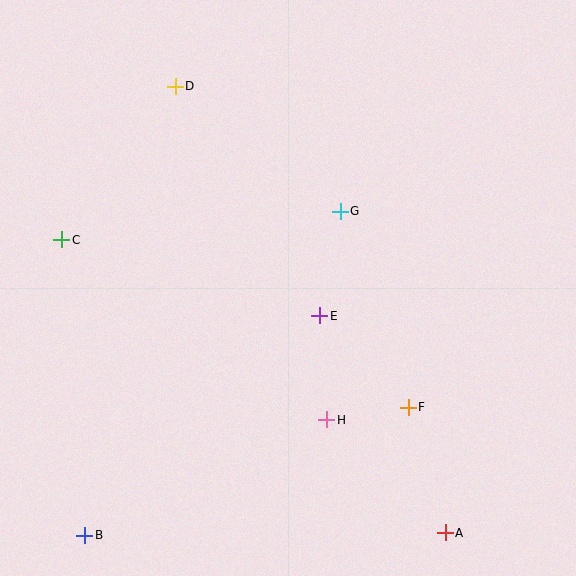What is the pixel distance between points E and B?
The distance between E and B is 322 pixels.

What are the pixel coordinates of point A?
Point A is at (445, 533).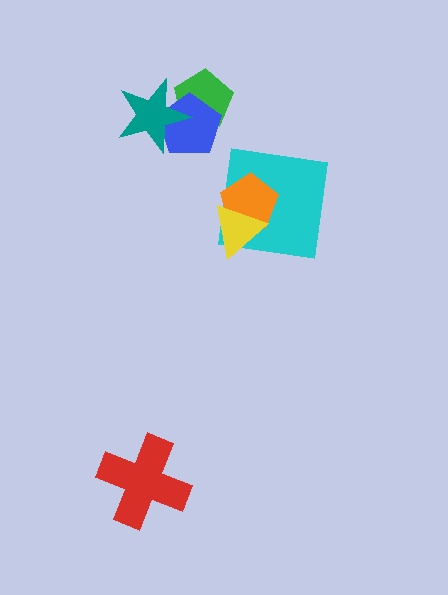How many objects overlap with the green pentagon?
2 objects overlap with the green pentagon.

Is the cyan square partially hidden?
Yes, it is partially covered by another shape.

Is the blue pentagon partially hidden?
Yes, it is partially covered by another shape.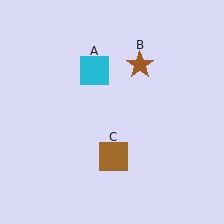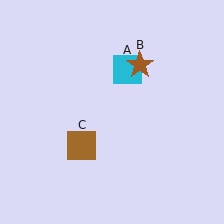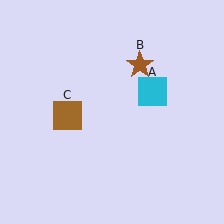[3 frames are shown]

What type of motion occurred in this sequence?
The cyan square (object A), brown square (object C) rotated clockwise around the center of the scene.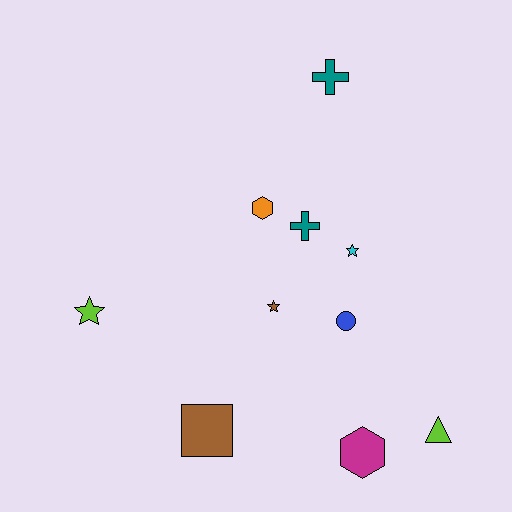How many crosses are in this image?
There are 2 crosses.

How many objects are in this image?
There are 10 objects.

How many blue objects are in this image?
There is 1 blue object.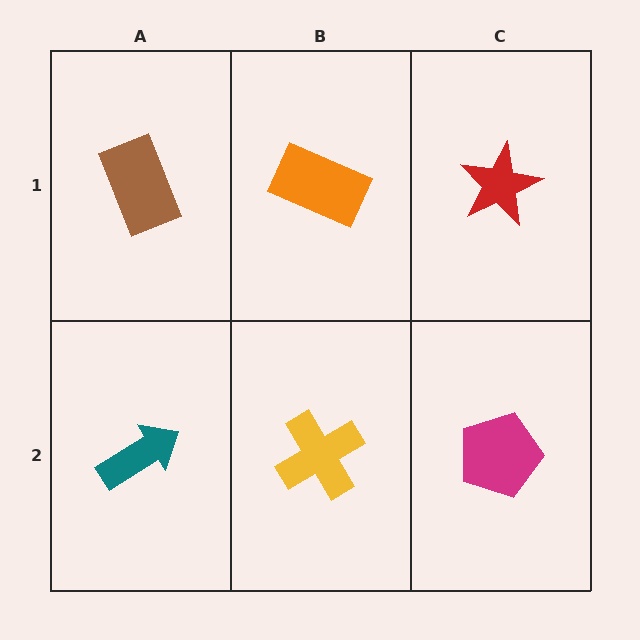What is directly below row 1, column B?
A yellow cross.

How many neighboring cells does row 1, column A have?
2.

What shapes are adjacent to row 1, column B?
A yellow cross (row 2, column B), a brown rectangle (row 1, column A), a red star (row 1, column C).